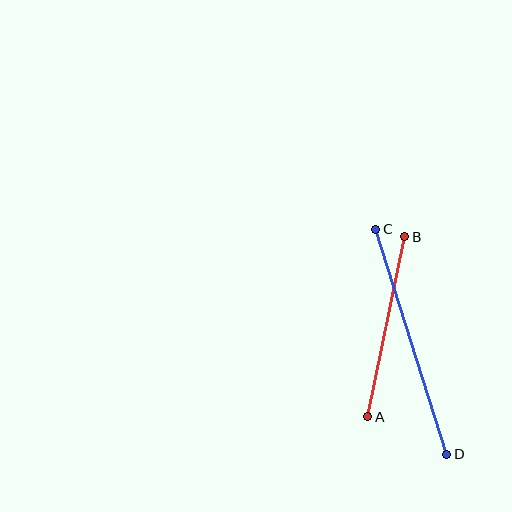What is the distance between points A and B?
The distance is approximately 184 pixels.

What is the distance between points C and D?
The distance is approximately 236 pixels.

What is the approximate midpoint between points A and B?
The midpoint is at approximately (386, 327) pixels.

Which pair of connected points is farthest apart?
Points C and D are farthest apart.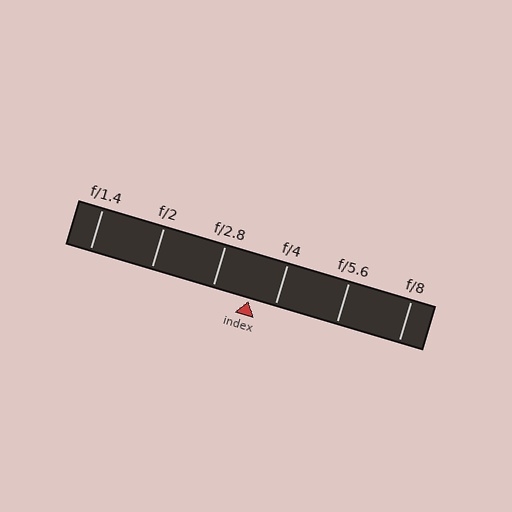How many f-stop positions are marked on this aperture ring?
There are 6 f-stop positions marked.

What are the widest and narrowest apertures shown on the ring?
The widest aperture shown is f/1.4 and the narrowest is f/8.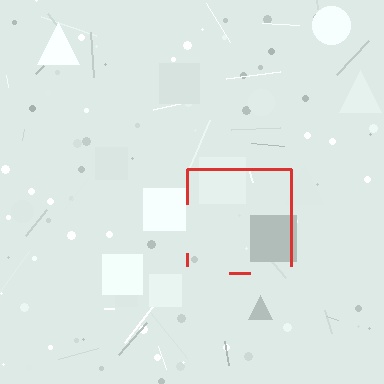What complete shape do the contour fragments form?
The contour fragments form a square.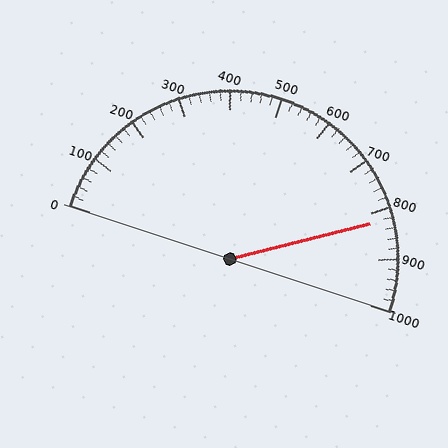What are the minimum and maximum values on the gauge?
The gauge ranges from 0 to 1000.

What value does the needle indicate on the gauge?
The needle indicates approximately 820.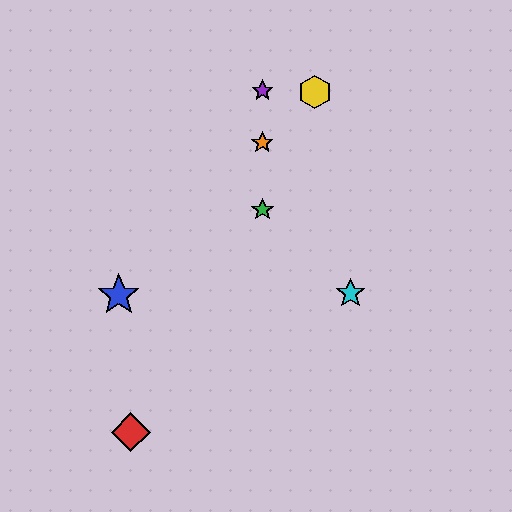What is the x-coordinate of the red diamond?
The red diamond is at x≈131.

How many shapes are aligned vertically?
3 shapes (the green star, the purple star, the orange star) are aligned vertically.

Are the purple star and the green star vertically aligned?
Yes, both are at x≈262.